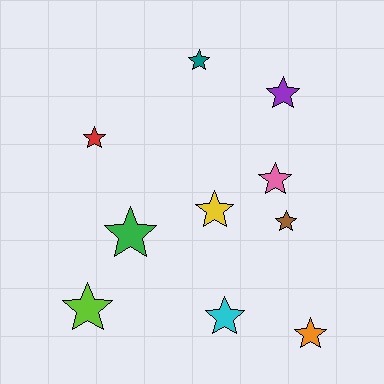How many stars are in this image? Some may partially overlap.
There are 10 stars.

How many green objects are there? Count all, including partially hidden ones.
There is 1 green object.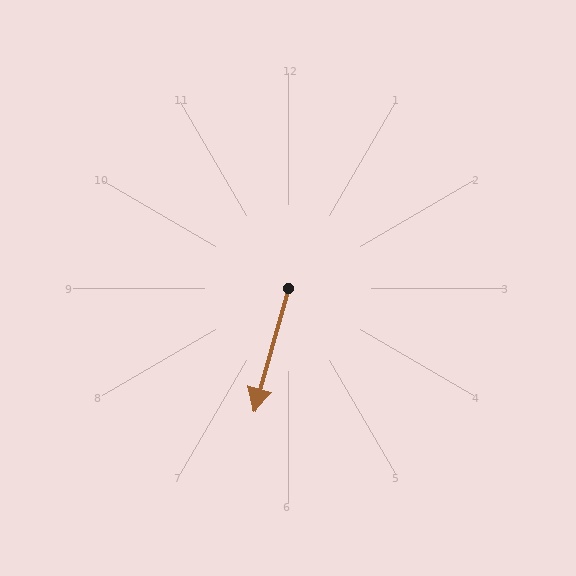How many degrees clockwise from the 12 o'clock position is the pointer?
Approximately 196 degrees.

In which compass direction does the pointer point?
South.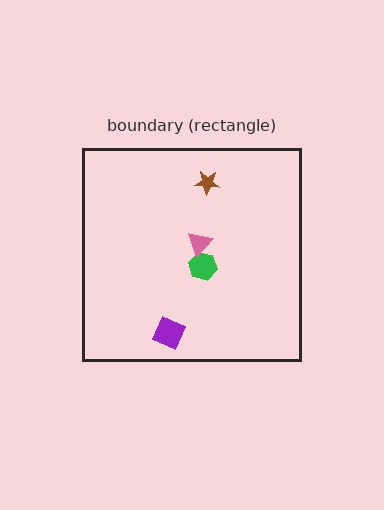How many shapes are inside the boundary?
4 inside, 0 outside.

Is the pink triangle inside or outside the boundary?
Inside.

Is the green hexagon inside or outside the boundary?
Inside.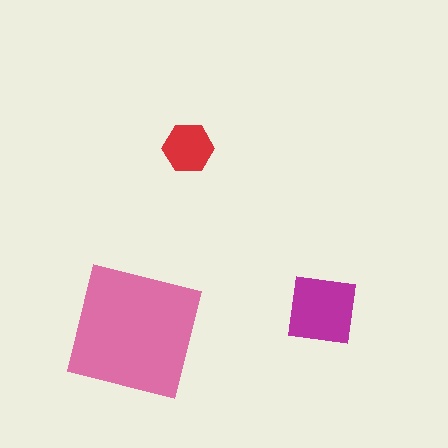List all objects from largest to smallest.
The pink square, the magenta square, the red hexagon.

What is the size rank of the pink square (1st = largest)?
1st.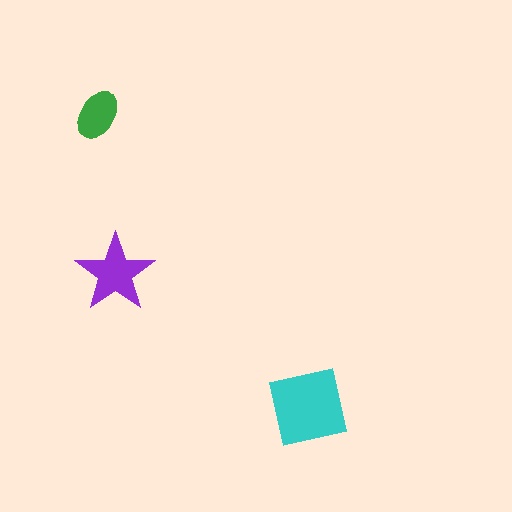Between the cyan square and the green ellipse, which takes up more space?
The cyan square.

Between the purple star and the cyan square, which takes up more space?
The cyan square.